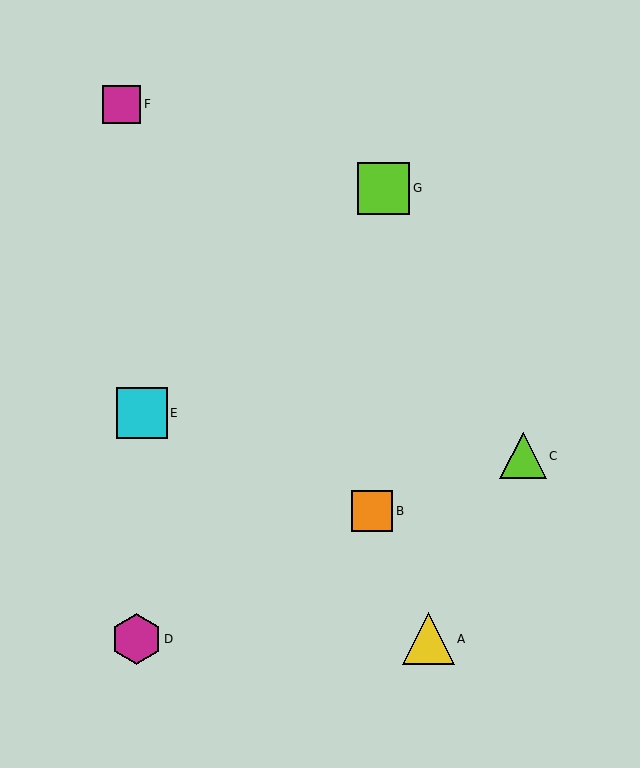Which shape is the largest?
The lime square (labeled G) is the largest.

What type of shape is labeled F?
Shape F is a magenta square.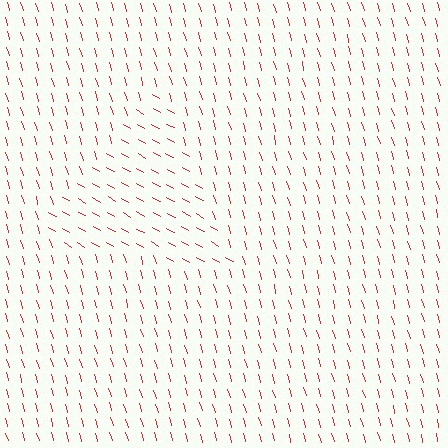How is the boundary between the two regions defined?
The boundary is defined purely by a change in line orientation (approximately 45 degrees difference). All lines are the same color and thickness.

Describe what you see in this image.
The image is filled with small red line segments. A triangle region in the image has lines oriented differently from the surrounding lines, creating a visible texture boundary.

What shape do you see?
I see a triangle.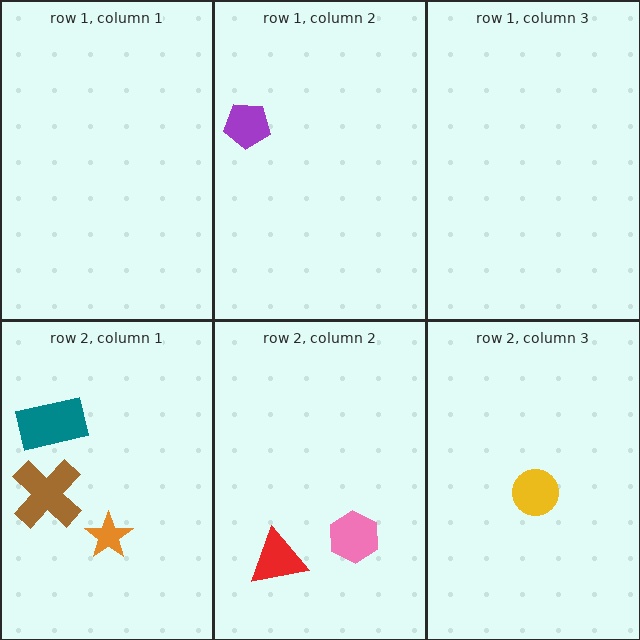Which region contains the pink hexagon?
The row 2, column 2 region.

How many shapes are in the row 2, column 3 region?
1.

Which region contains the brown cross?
The row 2, column 1 region.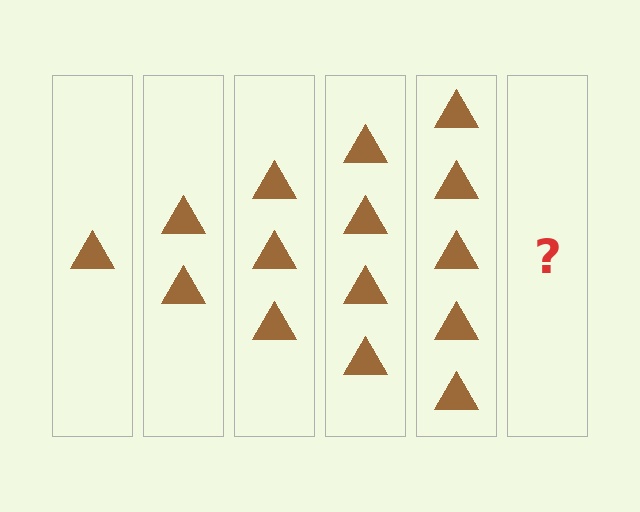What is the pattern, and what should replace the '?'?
The pattern is that each step adds one more triangle. The '?' should be 6 triangles.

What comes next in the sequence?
The next element should be 6 triangles.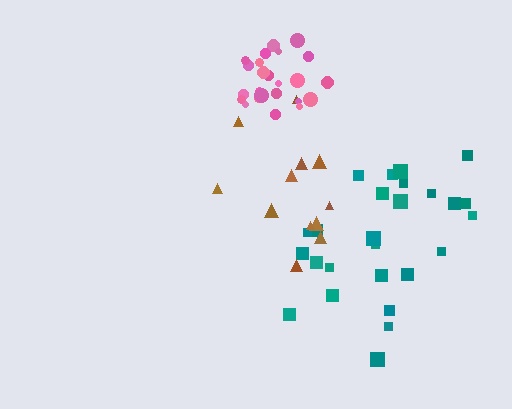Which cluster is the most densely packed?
Pink.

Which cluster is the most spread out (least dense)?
Brown.